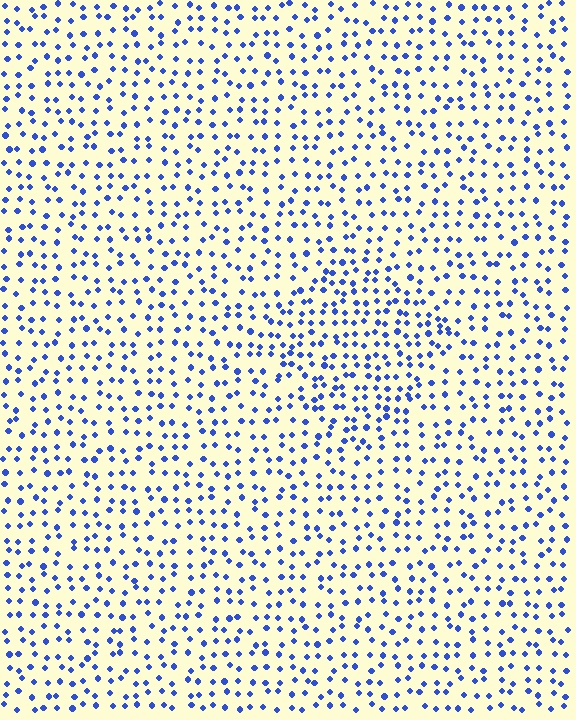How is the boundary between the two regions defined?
The boundary is defined by a change in element density (approximately 1.5x ratio). All elements are the same color, size, and shape.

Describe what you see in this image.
The image contains small blue elements arranged at two different densities. A diamond-shaped region is visible where the elements are more densely packed than the surrounding area.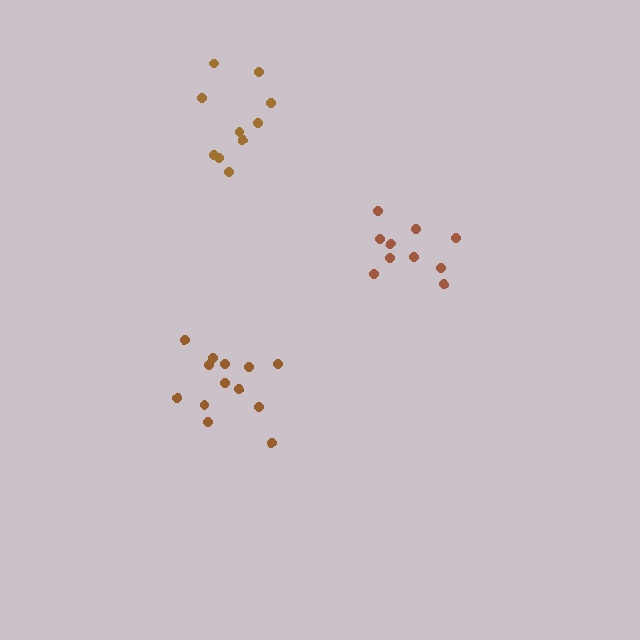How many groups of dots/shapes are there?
There are 3 groups.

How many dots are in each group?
Group 1: 13 dots, Group 2: 10 dots, Group 3: 10 dots (33 total).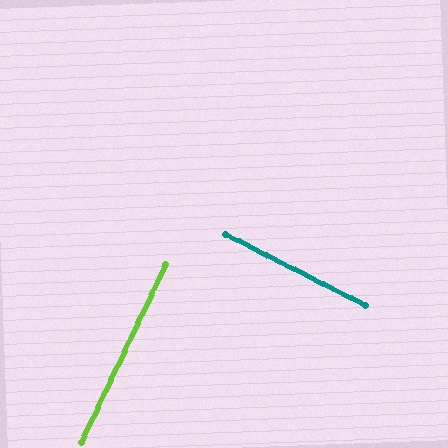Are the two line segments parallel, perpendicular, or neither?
Perpendicular — they meet at approximately 88°.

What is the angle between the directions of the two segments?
Approximately 88 degrees.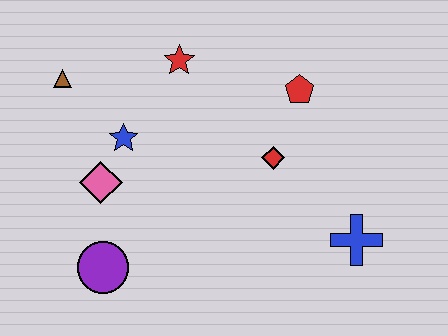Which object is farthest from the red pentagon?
The purple circle is farthest from the red pentagon.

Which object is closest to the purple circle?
The pink diamond is closest to the purple circle.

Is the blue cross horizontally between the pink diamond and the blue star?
No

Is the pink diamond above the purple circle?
Yes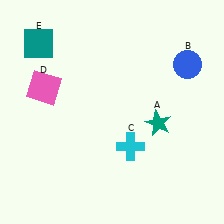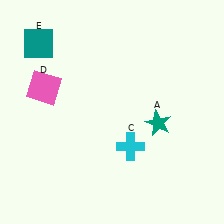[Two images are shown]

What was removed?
The blue circle (B) was removed in Image 2.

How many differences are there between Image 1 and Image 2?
There is 1 difference between the two images.